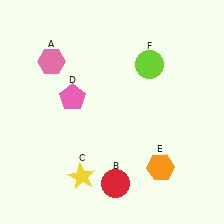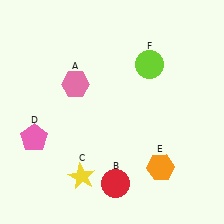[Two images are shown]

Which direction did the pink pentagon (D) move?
The pink pentagon (D) moved down.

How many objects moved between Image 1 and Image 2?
2 objects moved between the two images.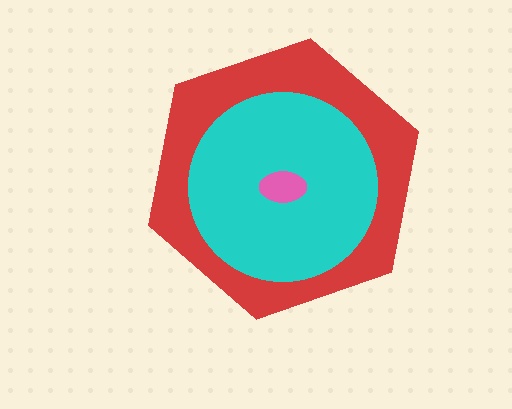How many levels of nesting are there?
3.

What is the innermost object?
The pink ellipse.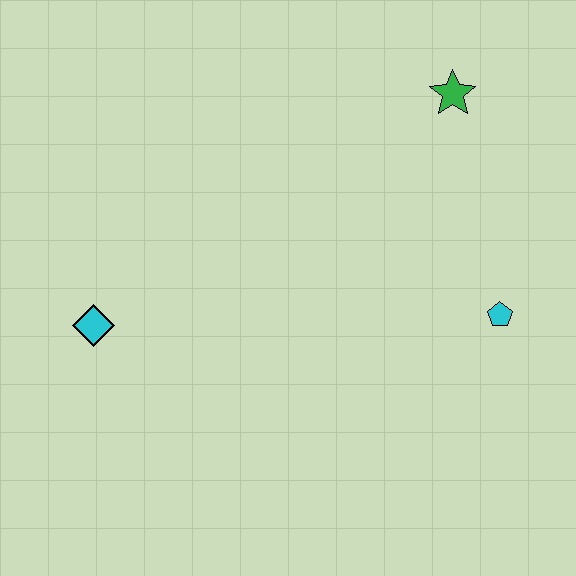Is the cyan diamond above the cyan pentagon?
No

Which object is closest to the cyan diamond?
The cyan pentagon is closest to the cyan diamond.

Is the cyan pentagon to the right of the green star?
Yes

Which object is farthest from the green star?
The cyan diamond is farthest from the green star.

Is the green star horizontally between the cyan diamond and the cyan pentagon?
Yes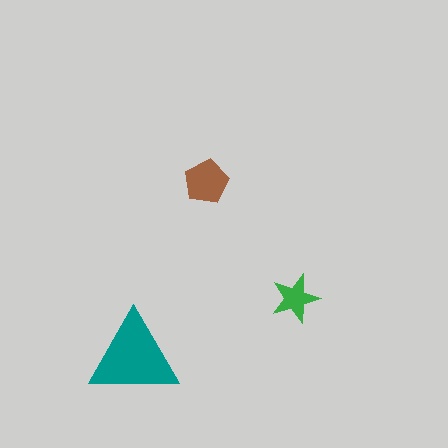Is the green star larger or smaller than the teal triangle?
Smaller.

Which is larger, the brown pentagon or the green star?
The brown pentagon.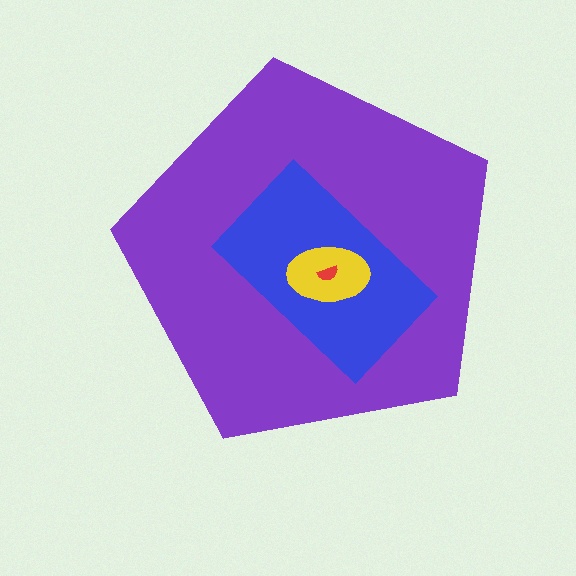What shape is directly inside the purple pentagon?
The blue rectangle.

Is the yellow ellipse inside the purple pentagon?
Yes.